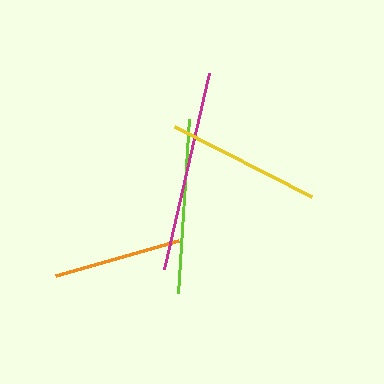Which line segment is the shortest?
The orange line is the shortest at approximately 128 pixels.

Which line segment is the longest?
The magenta line is the longest at approximately 201 pixels.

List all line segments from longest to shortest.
From longest to shortest: magenta, lime, yellow, orange.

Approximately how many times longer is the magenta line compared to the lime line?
The magenta line is approximately 1.2 times the length of the lime line.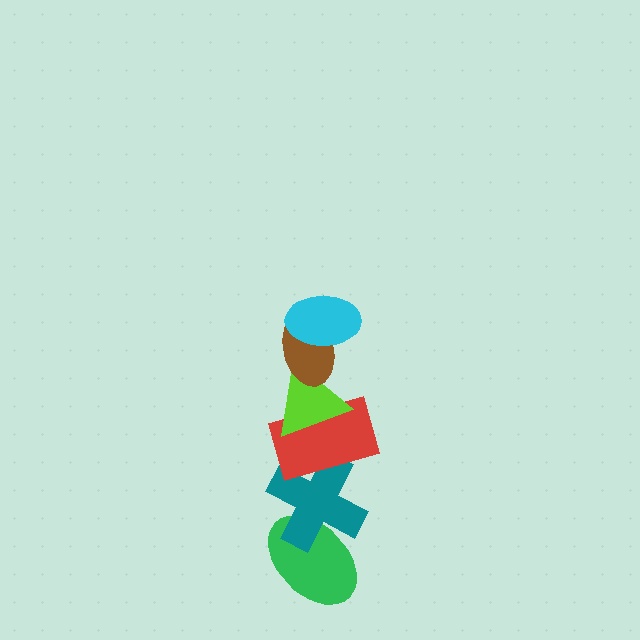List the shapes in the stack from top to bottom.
From top to bottom: the cyan ellipse, the brown ellipse, the lime triangle, the red rectangle, the teal cross, the green ellipse.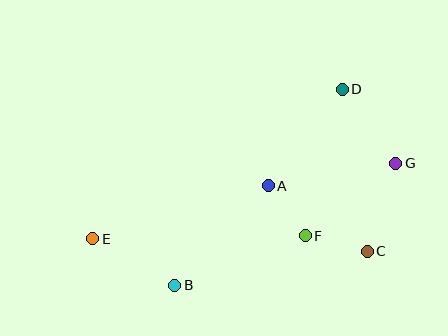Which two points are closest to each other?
Points A and F are closest to each other.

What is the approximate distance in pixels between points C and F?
The distance between C and F is approximately 64 pixels.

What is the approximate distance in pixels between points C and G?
The distance between C and G is approximately 93 pixels.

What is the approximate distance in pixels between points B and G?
The distance between B and G is approximately 252 pixels.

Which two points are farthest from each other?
Points E and G are farthest from each other.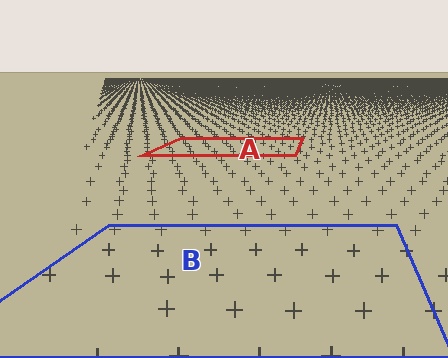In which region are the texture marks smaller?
The texture marks are smaller in region A, because it is farther away.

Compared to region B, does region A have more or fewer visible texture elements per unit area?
Region A has more texture elements per unit area — they are packed more densely because it is farther away.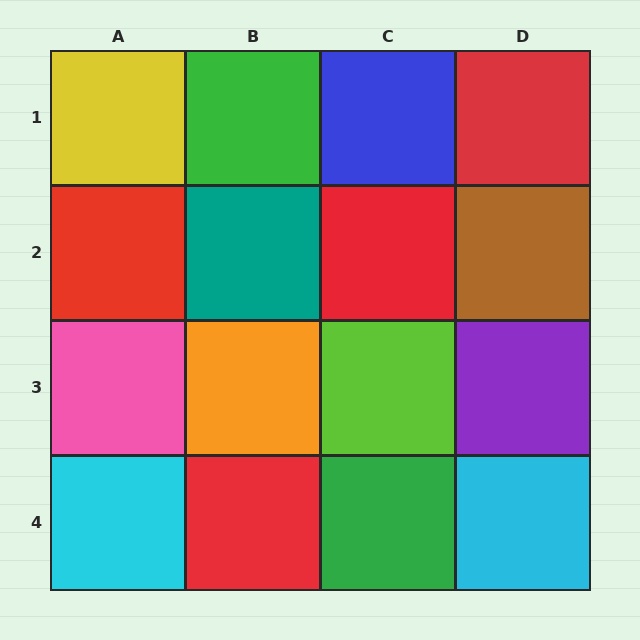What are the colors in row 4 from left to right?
Cyan, red, green, cyan.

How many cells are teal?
1 cell is teal.